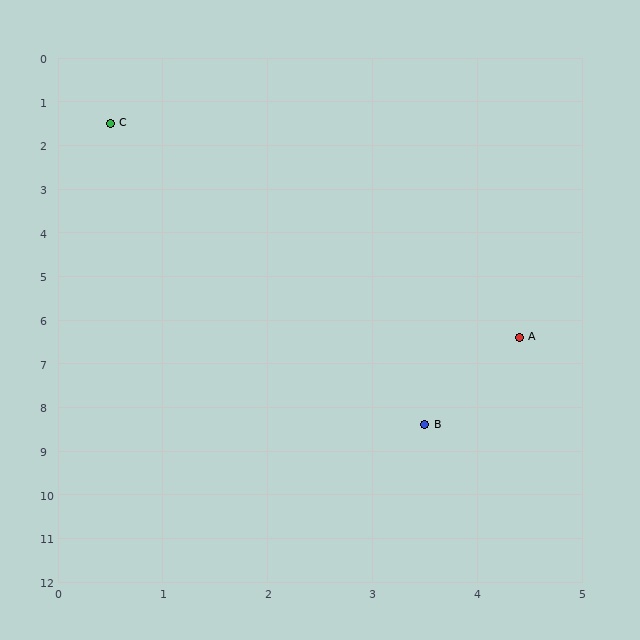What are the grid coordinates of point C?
Point C is at approximately (0.5, 1.5).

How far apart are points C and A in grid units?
Points C and A are about 6.3 grid units apart.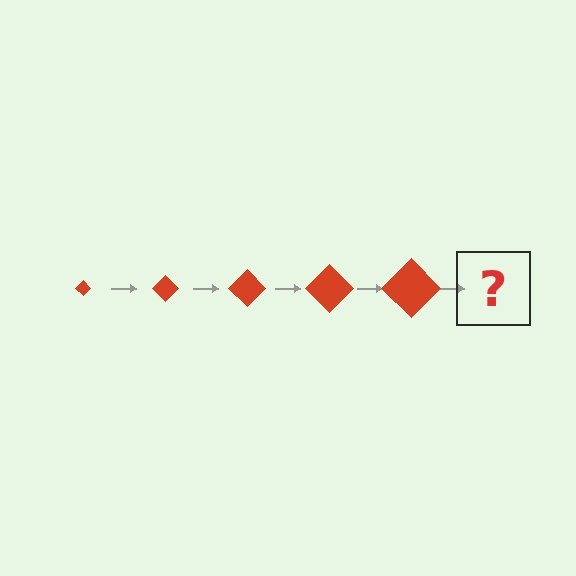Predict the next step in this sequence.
The next step is a red diamond, larger than the previous one.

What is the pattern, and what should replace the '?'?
The pattern is that the diamond gets progressively larger each step. The '?' should be a red diamond, larger than the previous one.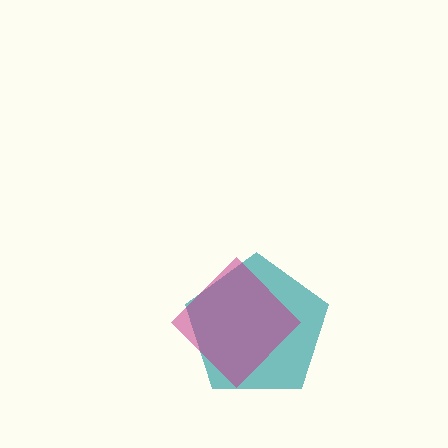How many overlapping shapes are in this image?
There are 2 overlapping shapes in the image.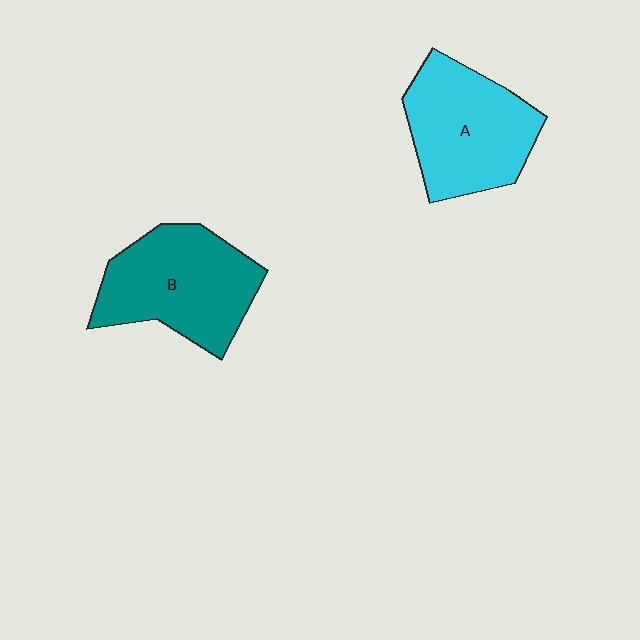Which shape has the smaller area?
Shape A (cyan).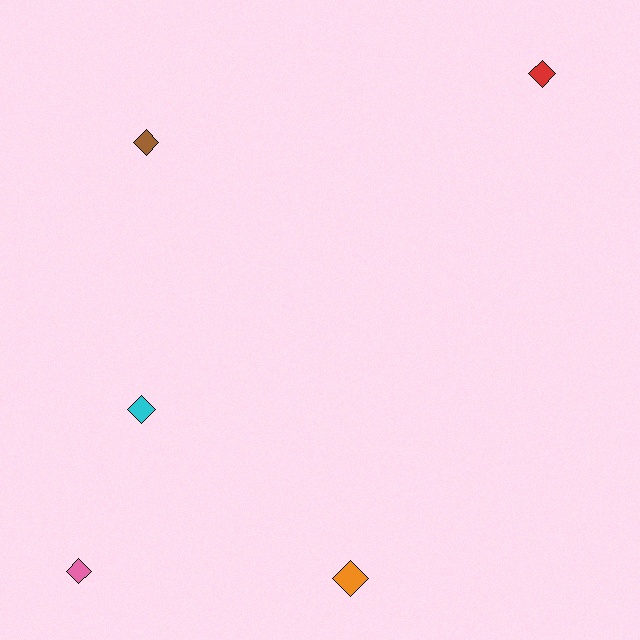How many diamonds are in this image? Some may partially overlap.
There are 5 diamonds.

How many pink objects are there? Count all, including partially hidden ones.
There is 1 pink object.